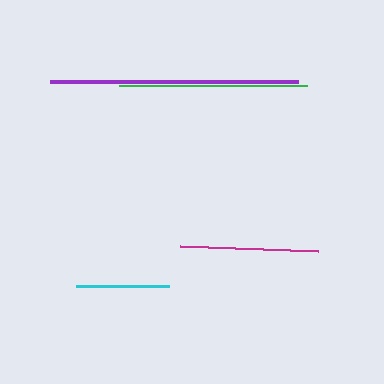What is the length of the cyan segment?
The cyan segment is approximately 93 pixels long.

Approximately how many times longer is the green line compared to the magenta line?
The green line is approximately 1.4 times the length of the magenta line.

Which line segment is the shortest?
The cyan line is the shortest at approximately 93 pixels.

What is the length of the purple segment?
The purple segment is approximately 248 pixels long.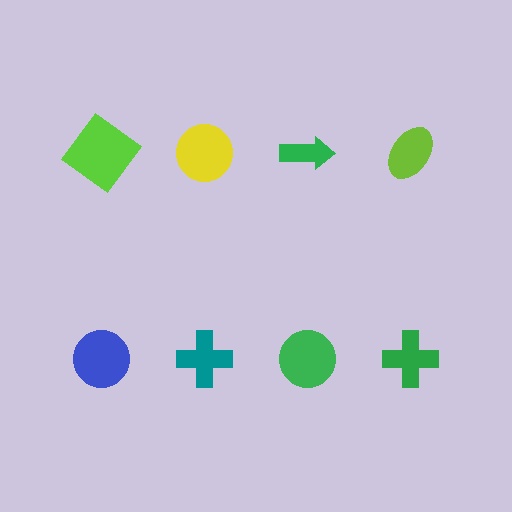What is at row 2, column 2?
A teal cross.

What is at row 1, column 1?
A lime diamond.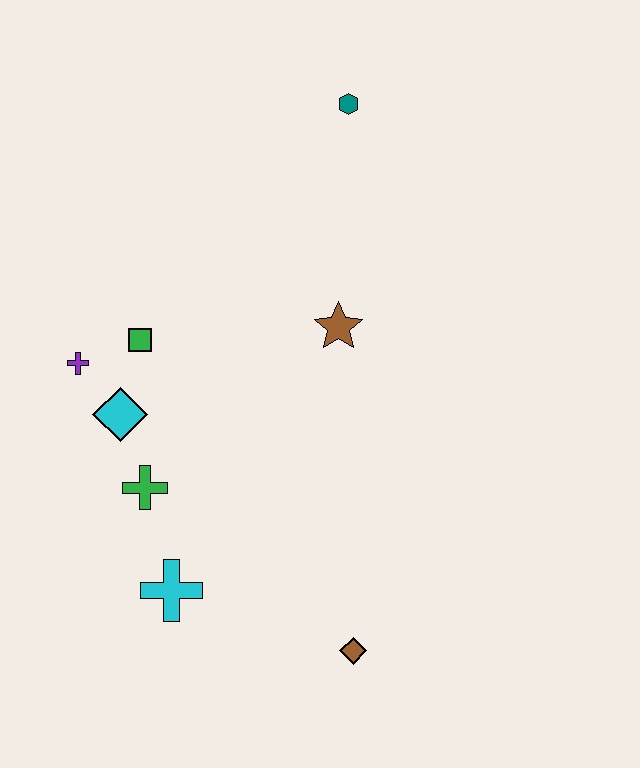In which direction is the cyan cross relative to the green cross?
The cyan cross is below the green cross.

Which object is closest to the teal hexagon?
The brown star is closest to the teal hexagon.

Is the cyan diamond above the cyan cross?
Yes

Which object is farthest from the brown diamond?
The teal hexagon is farthest from the brown diamond.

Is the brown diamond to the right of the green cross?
Yes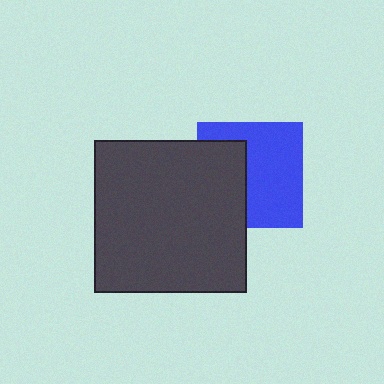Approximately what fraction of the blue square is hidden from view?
Roughly 39% of the blue square is hidden behind the dark gray square.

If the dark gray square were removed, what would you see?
You would see the complete blue square.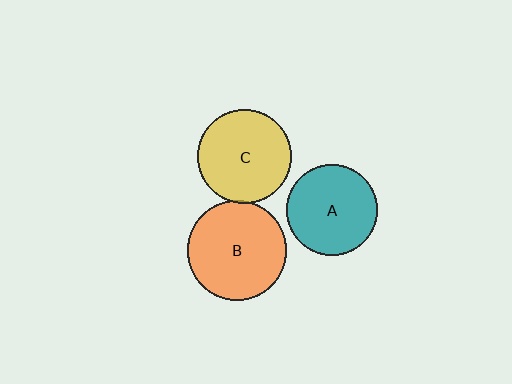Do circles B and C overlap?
Yes.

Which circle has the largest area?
Circle B (orange).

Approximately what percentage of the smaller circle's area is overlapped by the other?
Approximately 5%.